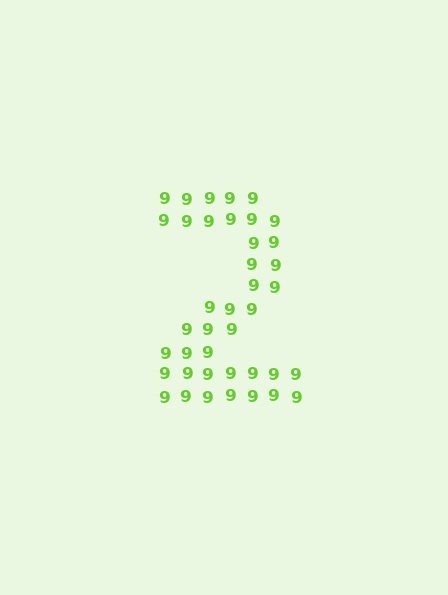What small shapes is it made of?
It is made of small digit 9's.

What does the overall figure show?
The overall figure shows the digit 2.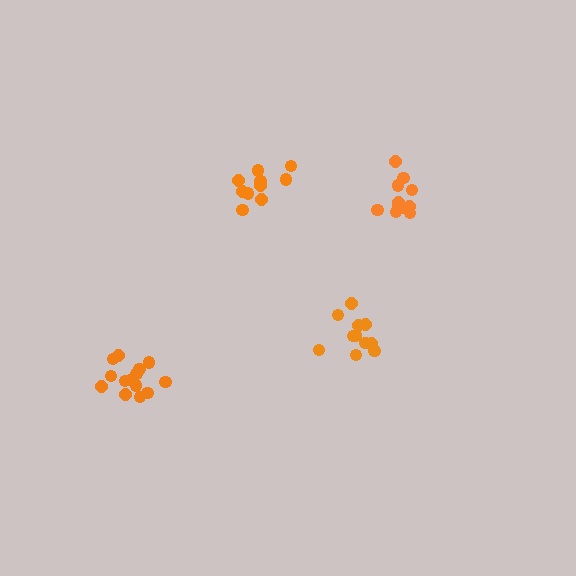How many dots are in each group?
Group 1: 14 dots, Group 2: 10 dots, Group 3: 11 dots, Group 4: 11 dots (46 total).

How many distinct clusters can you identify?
There are 4 distinct clusters.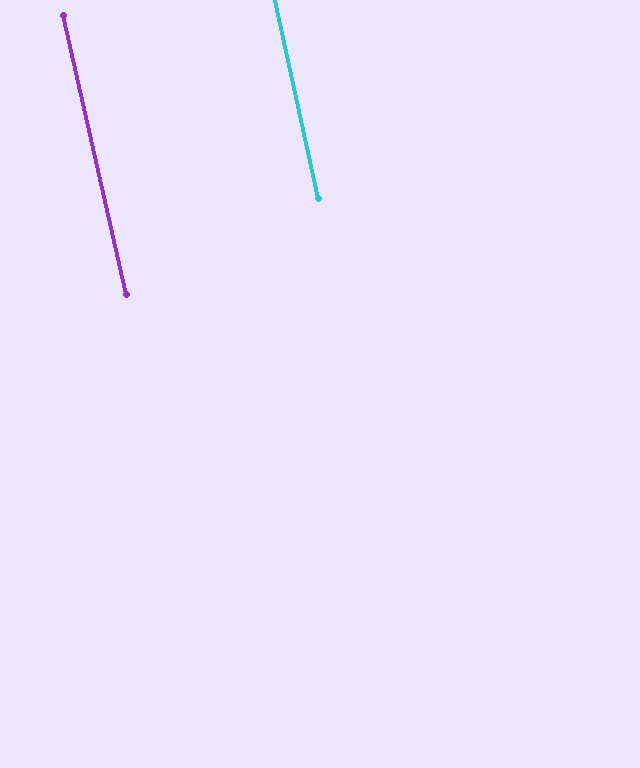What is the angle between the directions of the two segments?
Approximately 1 degree.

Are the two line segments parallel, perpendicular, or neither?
Parallel — their directions differ by only 0.5°.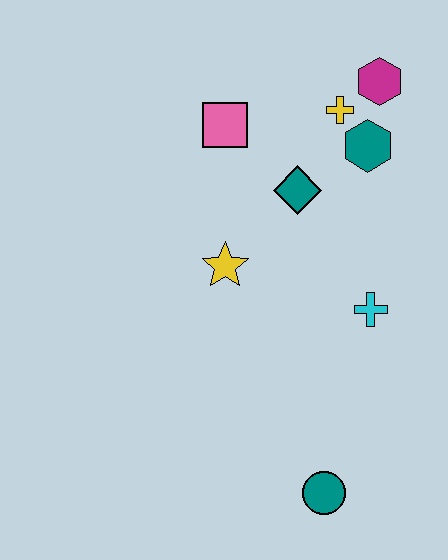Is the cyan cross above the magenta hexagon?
No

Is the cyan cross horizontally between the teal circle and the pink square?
No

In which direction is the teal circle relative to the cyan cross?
The teal circle is below the cyan cross.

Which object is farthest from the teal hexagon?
The teal circle is farthest from the teal hexagon.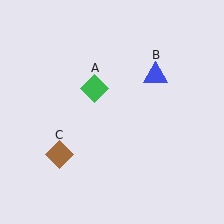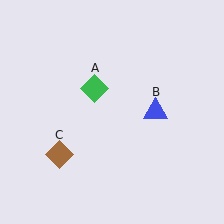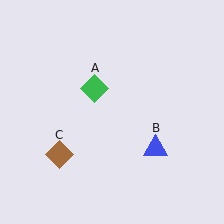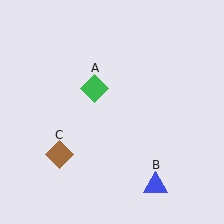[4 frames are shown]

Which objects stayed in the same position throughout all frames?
Green diamond (object A) and brown diamond (object C) remained stationary.